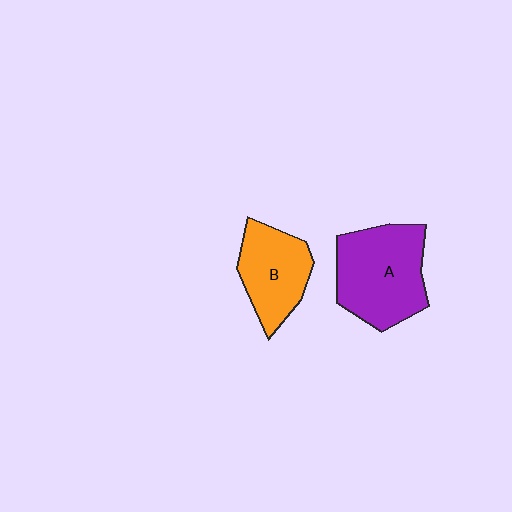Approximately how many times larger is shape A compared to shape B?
Approximately 1.4 times.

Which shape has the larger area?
Shape A (purple).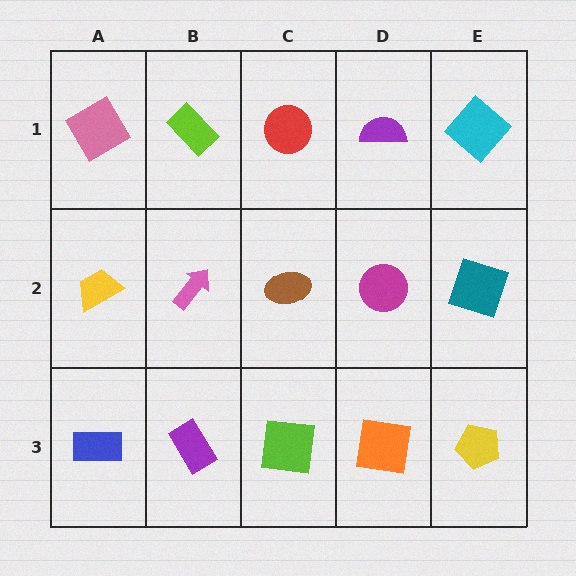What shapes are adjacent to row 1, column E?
A teal square (row 2, column E), a purple semicircle (row 1, column D).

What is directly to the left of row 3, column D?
A lime square.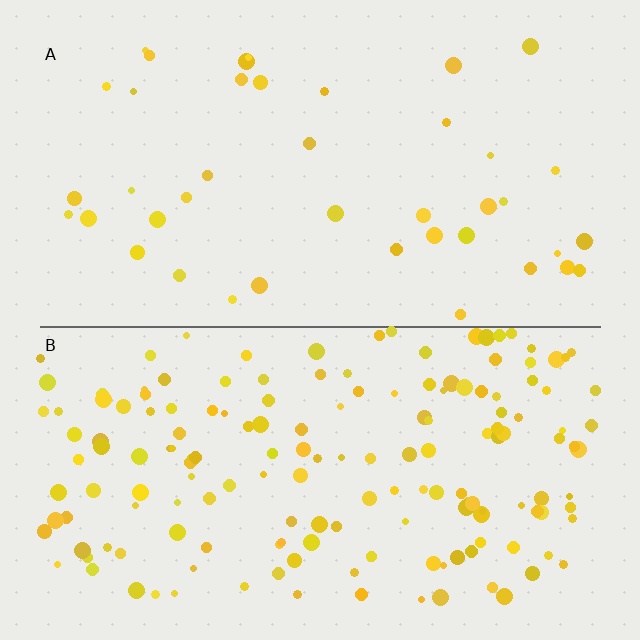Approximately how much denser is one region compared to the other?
Approximately 4.1× — region B over region A.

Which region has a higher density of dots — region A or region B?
B (the bottom).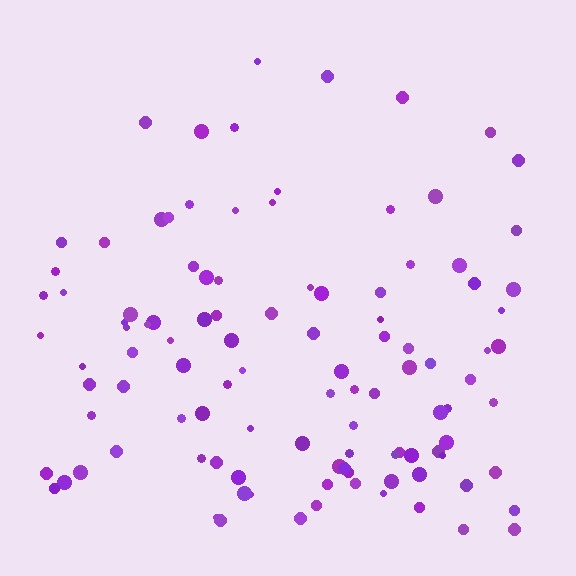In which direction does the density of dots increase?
From top to bottom, with the bottom side densest.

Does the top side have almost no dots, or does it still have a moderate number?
Still a moderate number, just noticeably fewer than the bottom.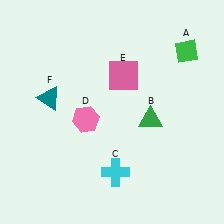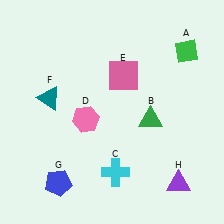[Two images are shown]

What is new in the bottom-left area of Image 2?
A blue pentagon (G) was added in the bottom-left area of Image 2.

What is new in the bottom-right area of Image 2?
A purple triangle (H) was added in the bottom-right area of Image 2.